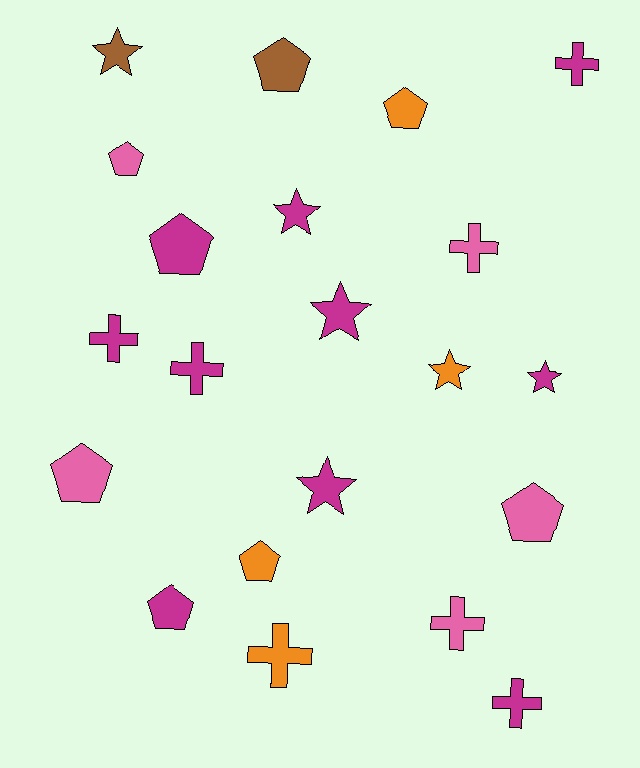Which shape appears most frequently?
Pentagon, with 8 objects.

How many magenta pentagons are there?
There are 2 magenta pentagons.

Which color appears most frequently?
Magenta, with 10 objects.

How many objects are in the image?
There are 21 objects.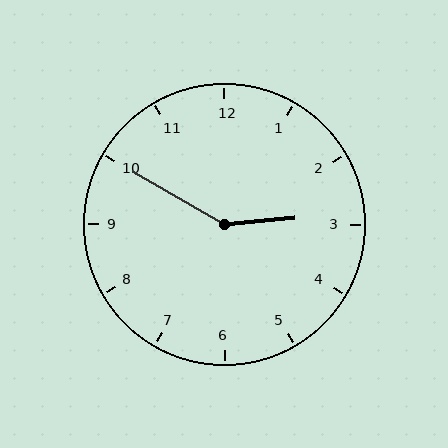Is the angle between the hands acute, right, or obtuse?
It is obtuse.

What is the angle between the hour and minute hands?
Approximately 145 degrees.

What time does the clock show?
2:50.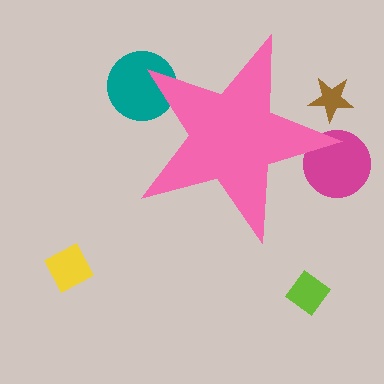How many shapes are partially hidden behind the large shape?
3 shapes are partially hidden.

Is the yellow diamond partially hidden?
No, the yellow diamond is fully visible.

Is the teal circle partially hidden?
Yes, the teal circle is partially hidden behind the pink star.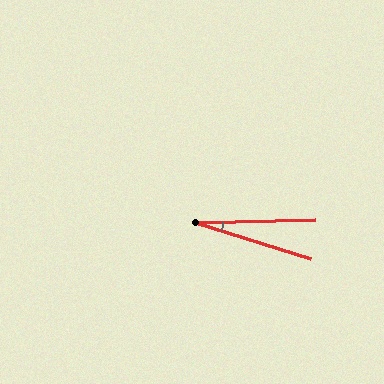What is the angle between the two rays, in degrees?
Approximately 19 degrees.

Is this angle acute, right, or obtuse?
It is acute.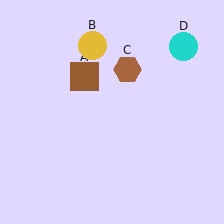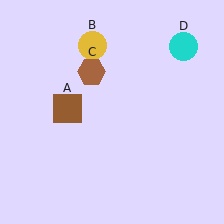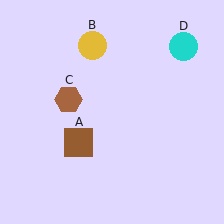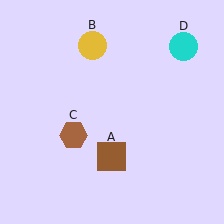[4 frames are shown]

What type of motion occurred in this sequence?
The brown square (object A), brown hexagon (object C) rotated counterclockwise around the center of the scene.